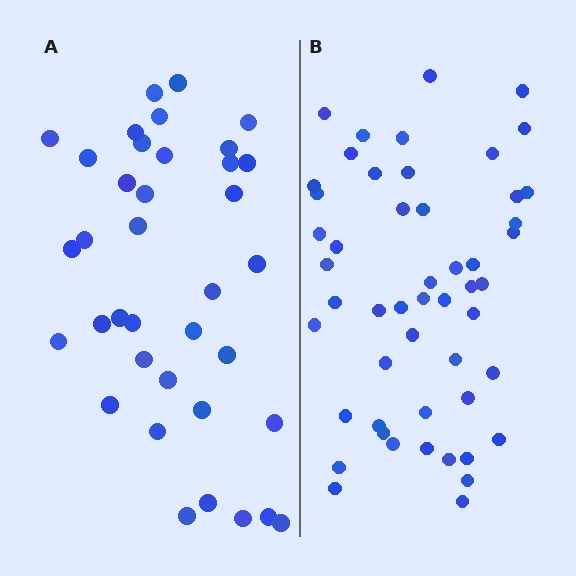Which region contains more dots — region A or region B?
Region B (the right region) has more dots.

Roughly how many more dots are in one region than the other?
Region B has approximately 15 more dots than region A.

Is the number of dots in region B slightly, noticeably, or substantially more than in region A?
Region B has noticeably more, but not dramatically so. The ratio is roughly 1.4 to 1.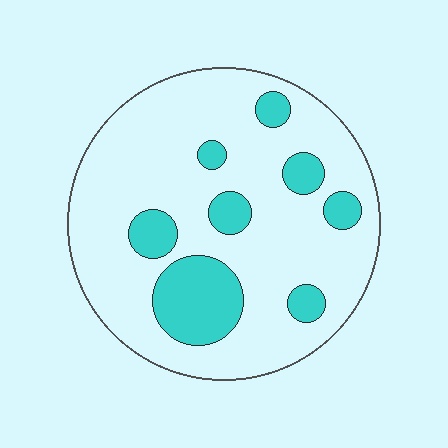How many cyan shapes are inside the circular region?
8.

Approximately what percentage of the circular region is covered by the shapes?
Approximately 20%.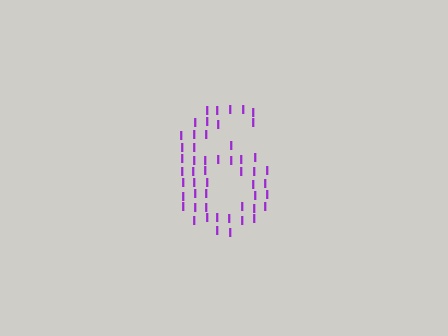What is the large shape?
The large shape is the digit 6.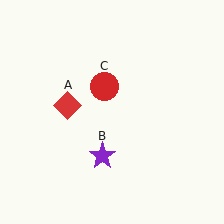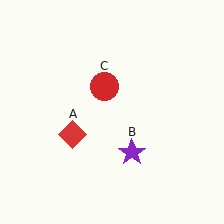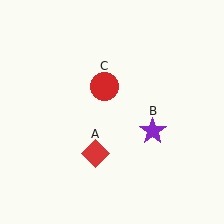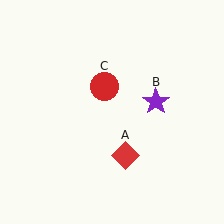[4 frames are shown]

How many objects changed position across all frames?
2 objects changed position: red diamond (object A), purple star (object B).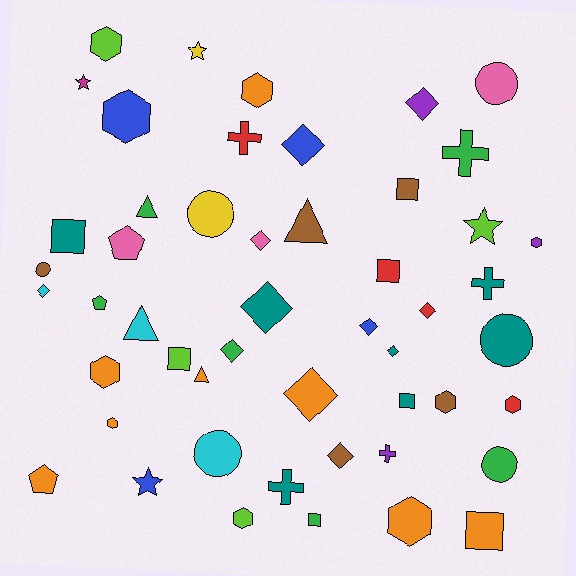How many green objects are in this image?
There are 6 green objects.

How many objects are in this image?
There are 50 objects.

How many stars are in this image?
There are 4 stars.